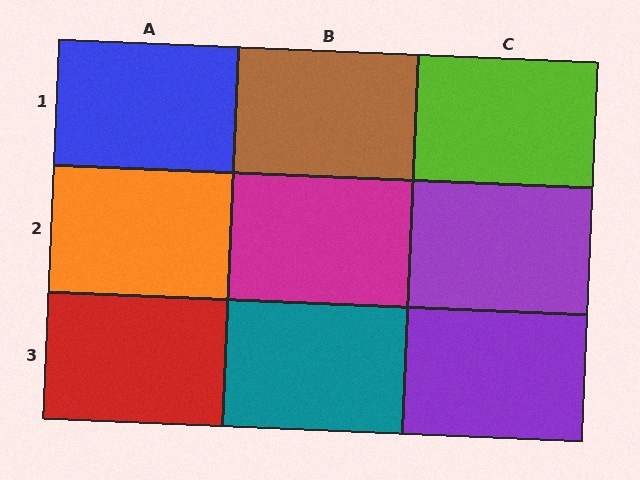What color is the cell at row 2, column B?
Magenta.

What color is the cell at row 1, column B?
Brown.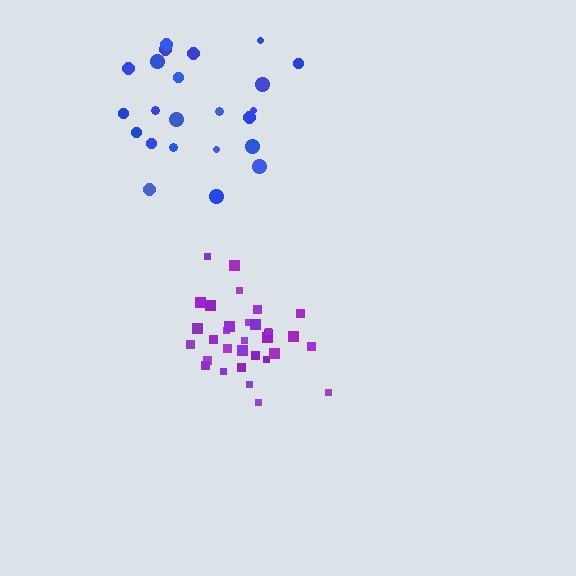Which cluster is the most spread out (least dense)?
Blue.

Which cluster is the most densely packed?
Purple.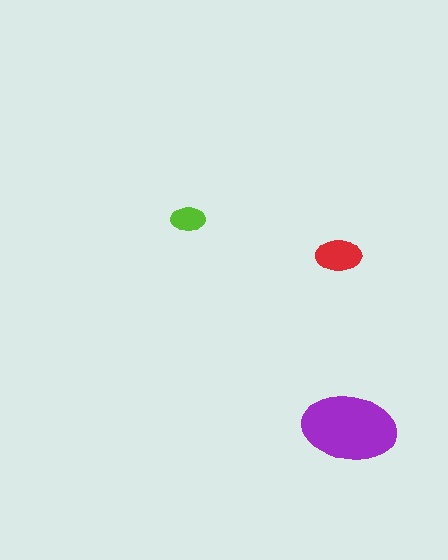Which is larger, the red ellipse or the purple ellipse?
The purple one.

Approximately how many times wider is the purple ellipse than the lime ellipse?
About 2.5 times wider.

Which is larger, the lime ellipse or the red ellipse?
The red one.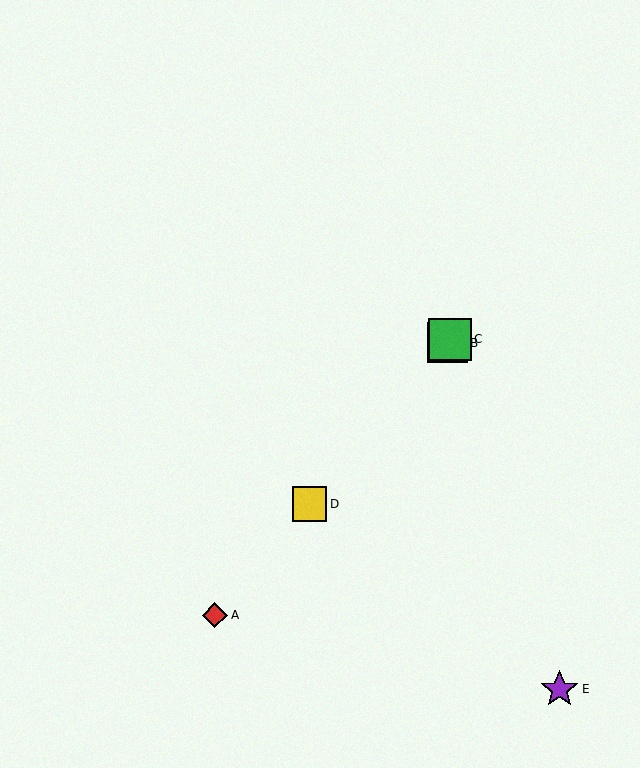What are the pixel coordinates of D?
Object D is at (309, 504).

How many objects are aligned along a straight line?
4 objects (A, B, C, D) are aligned along a straight line.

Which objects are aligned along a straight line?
Objects A, B, C, D are aligned along a straight line.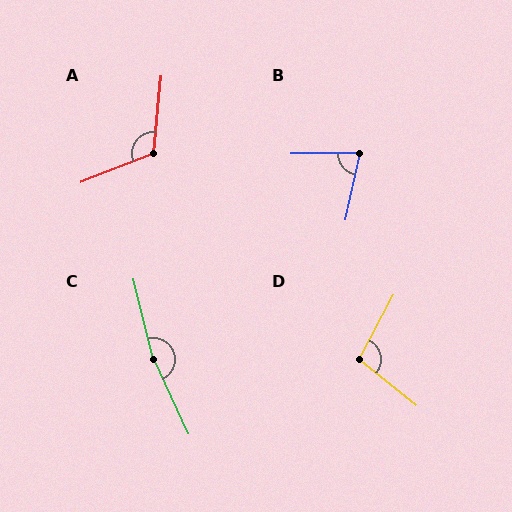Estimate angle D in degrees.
Approximately 101 degrees.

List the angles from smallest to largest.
B (78°), D (101°), A (117°), C (169°).